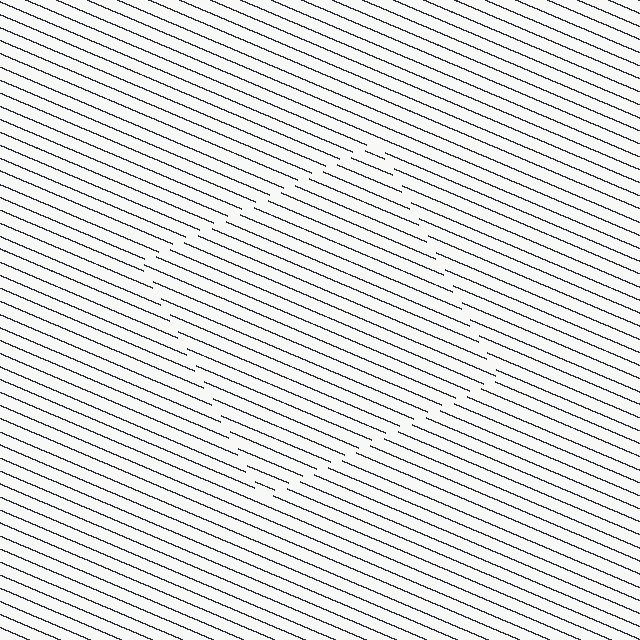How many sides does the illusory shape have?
4 sides — the line-ends trace a square.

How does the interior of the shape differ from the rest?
The interior of the shape contains the same grating, shifted by half a period — the contour is defined by the phase discontinuity where line-ends from the inner and outer gratings abut.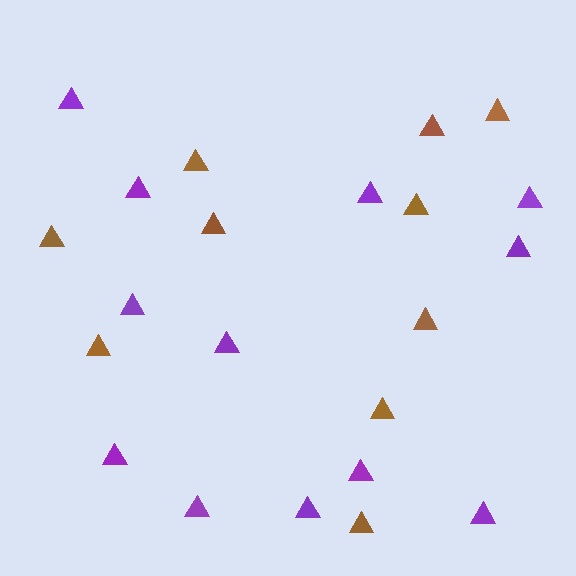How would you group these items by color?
There are 2 groups: one group of purple triangles (12) and one group of brown triangles (10).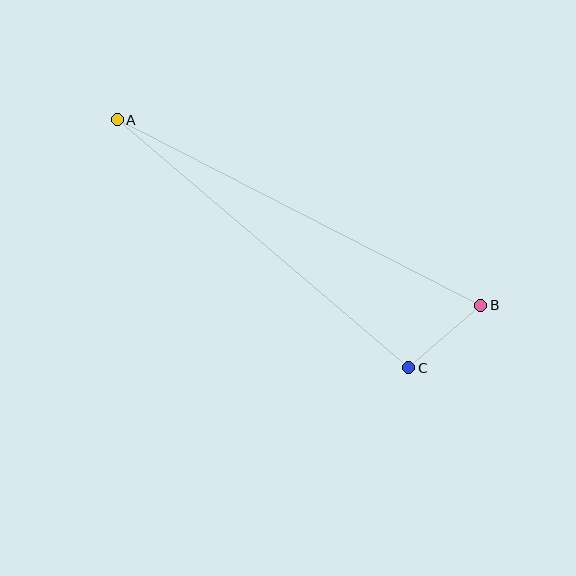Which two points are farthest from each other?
Points A and B are farthest from each other.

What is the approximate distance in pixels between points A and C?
The distance between A and C is approximately 383 pixels.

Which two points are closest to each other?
Points B and C are closest to each other.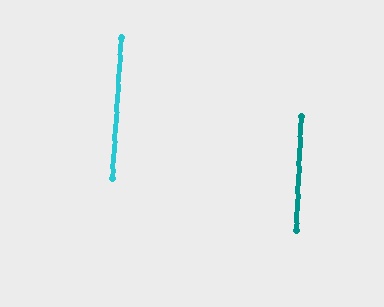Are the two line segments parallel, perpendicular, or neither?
Parallel — their directions differ by only 1.5°.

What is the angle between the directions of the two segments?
Approximately 1 degree.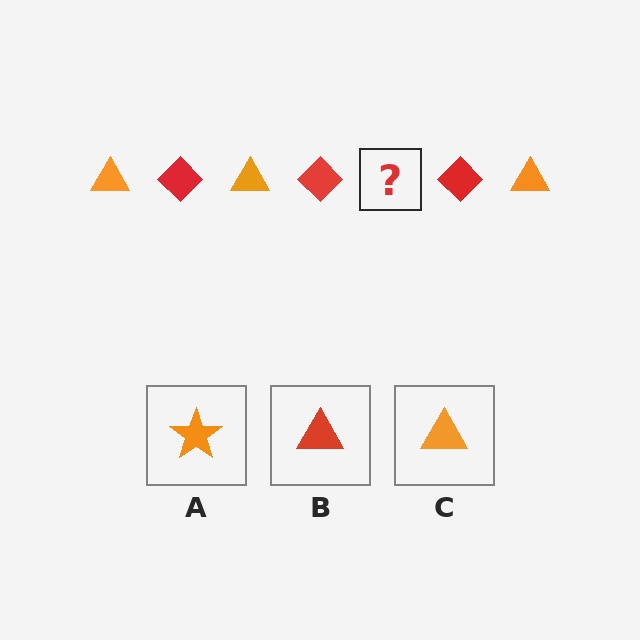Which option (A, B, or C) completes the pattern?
C.